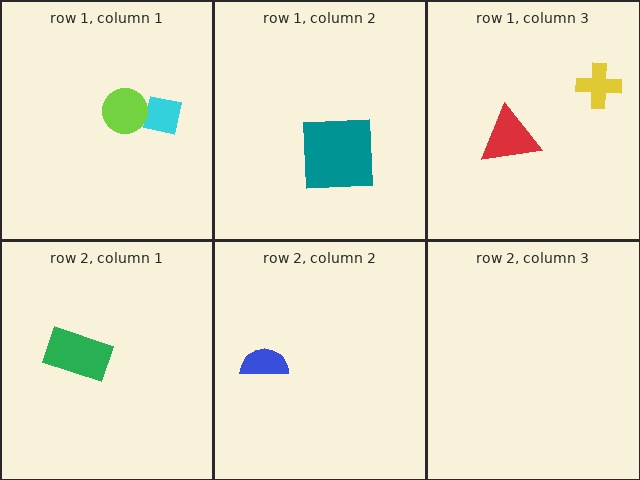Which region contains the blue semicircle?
The row 2, column 2 region.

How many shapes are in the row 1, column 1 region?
2.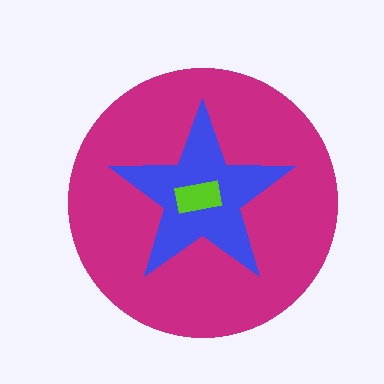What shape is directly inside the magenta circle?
The blue star.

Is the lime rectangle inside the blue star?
Yes.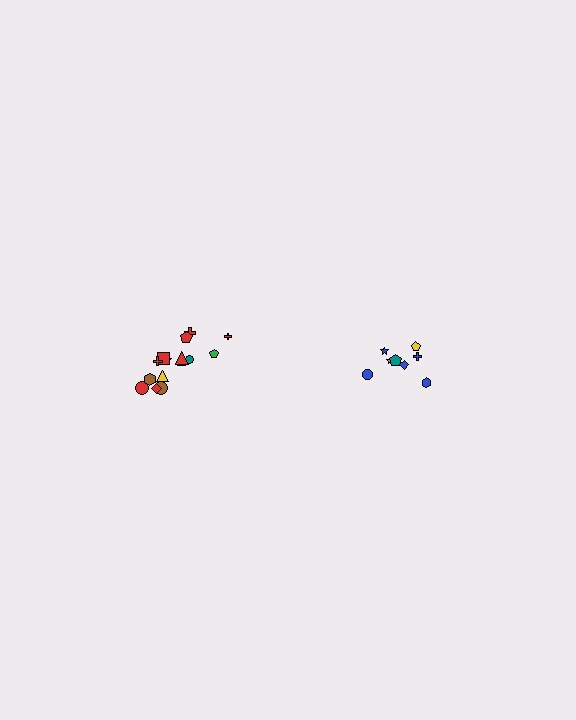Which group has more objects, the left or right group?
The left group.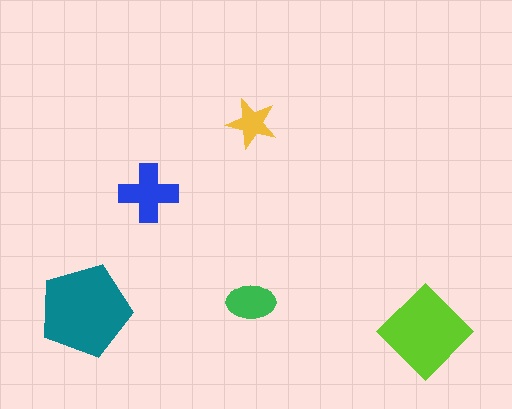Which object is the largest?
The teal pentagon.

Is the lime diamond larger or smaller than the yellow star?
Larger.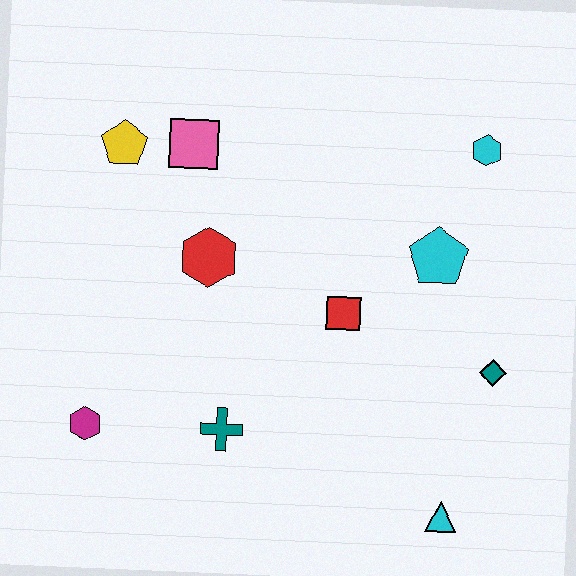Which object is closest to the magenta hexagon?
The teal cross is closest to the magenta hexagon.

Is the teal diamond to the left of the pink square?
No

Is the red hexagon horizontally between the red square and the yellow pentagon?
Yes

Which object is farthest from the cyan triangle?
The yellow pentagon is farthest from the cyan triangle.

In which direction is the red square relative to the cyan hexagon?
The red square is below the cyan hexagon.